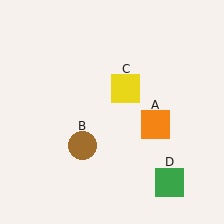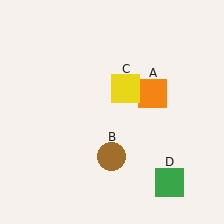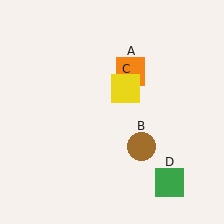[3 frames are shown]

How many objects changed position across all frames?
2 objects changed position: orange square (object A), brown circle (object B).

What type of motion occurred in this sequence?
The orange square (object A), brown circle (object B) rotated counterclockwise around the center of the scene.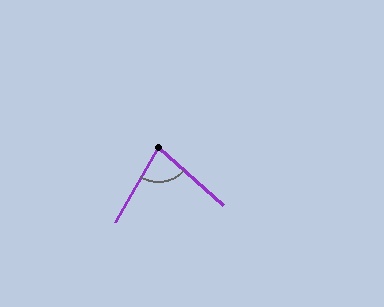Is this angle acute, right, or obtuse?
It is acute.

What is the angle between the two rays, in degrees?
Approximately 78 degrees.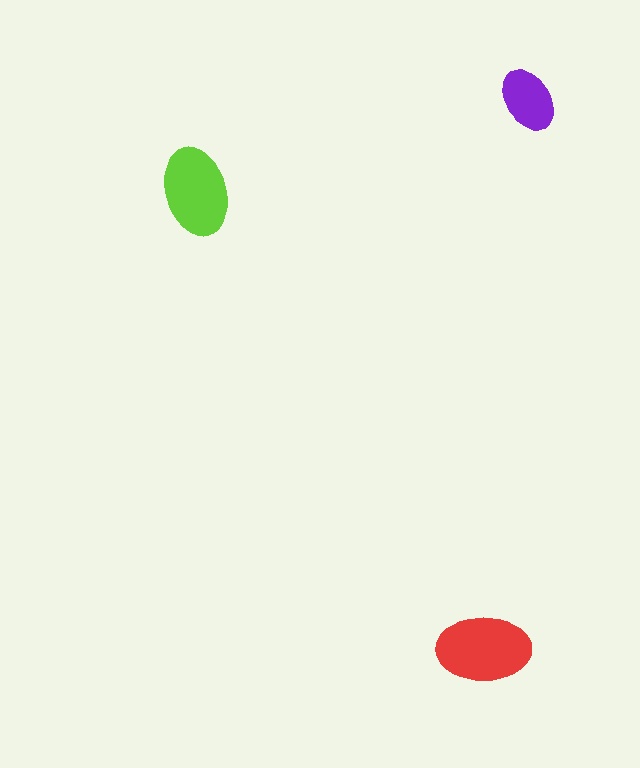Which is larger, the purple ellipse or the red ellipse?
The red one.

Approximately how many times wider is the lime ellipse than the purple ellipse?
About 1.5 times wider.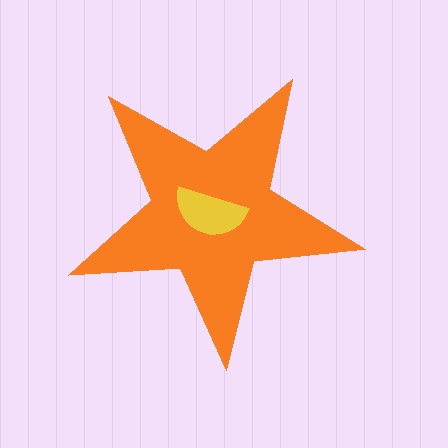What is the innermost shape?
The yellow semicircle.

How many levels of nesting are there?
2.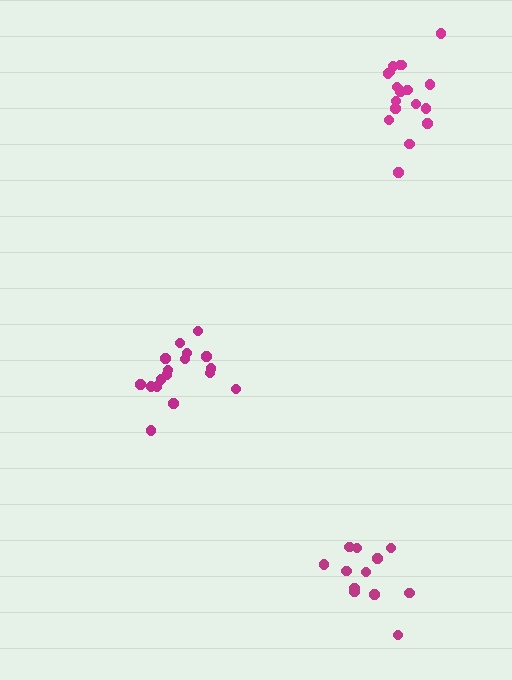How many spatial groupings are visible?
There are 3 spatial groupings.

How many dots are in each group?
Group 1: 18 dots, Group 2: 18 dots, Group 3: 12 dots (48 total).